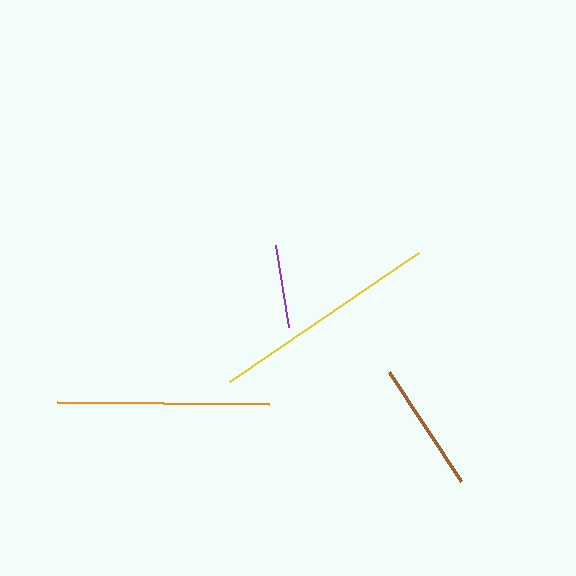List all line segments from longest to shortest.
From longest to shortest: yellow, orange, brown, purple.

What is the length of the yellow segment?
The yellow segment is approximately 229 pixels long.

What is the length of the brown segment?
The brown segment is approximately 130 pixels long.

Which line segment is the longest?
The yellow line is the longest at approximately 229 pixels.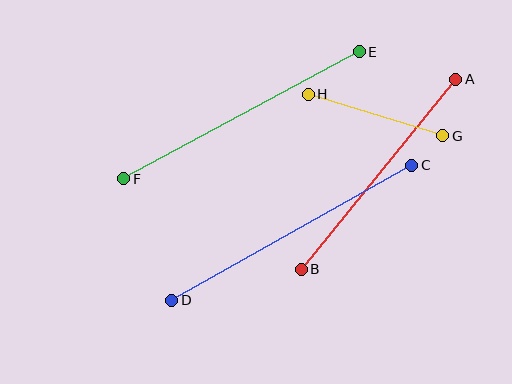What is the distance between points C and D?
The distance is approximately 276 pixels.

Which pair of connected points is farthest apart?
Points C and D are farthest apart.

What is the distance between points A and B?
The distance is approximately 245 pixels.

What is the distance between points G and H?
The distance is approximately 141 pixels.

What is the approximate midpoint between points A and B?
The midpoint is at approximately (379, 174) pixels.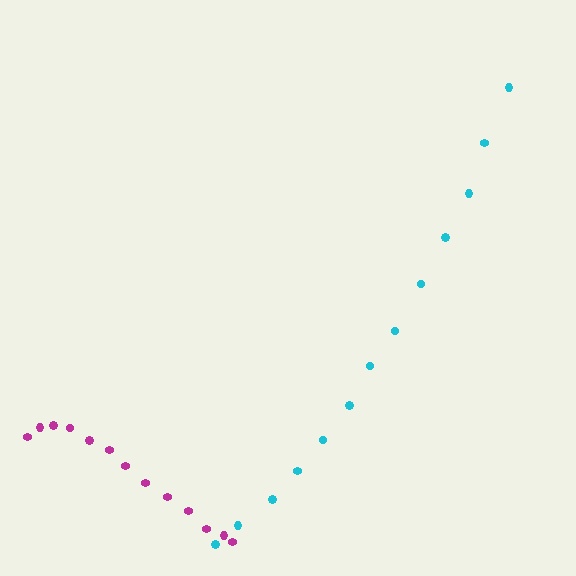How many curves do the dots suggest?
There are 2 distinct paths.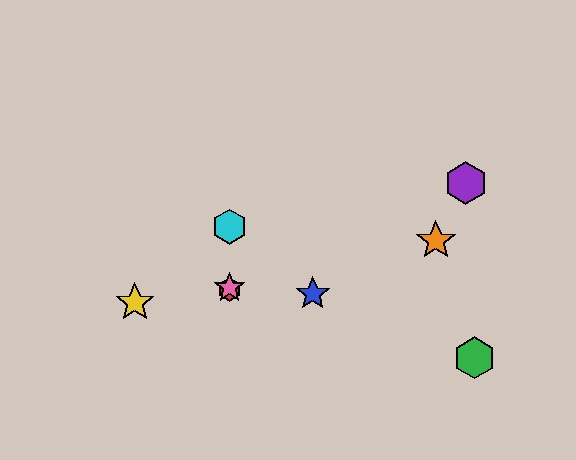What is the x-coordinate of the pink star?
The pink star is at x≈230.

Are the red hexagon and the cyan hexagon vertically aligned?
Yes, both are at x≈230.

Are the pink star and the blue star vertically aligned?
No, the pink star is at x≈230 and the blue star is at x≈313.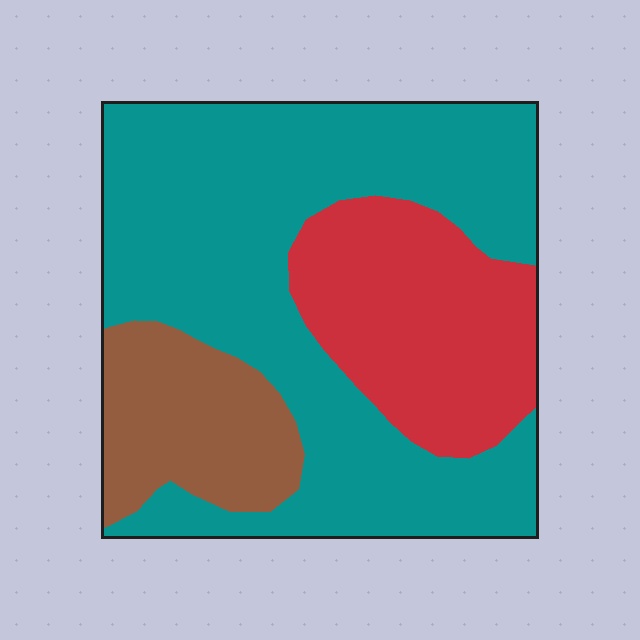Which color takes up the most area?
Teal, at roughly 60%.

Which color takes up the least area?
Brown, at roughly 15%.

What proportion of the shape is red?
Red takes up about one quarter (1/4) of the shape.